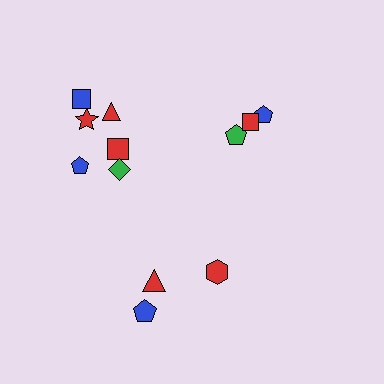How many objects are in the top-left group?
There are 6 objects.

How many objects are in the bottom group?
There are 4 objects.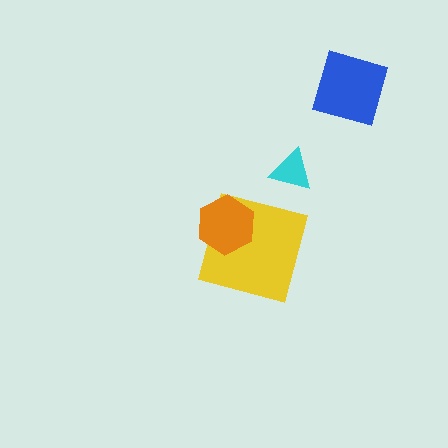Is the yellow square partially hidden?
Yes, it is partially covered by another shape.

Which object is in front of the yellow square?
The orange hexagon is in front of the yellow square.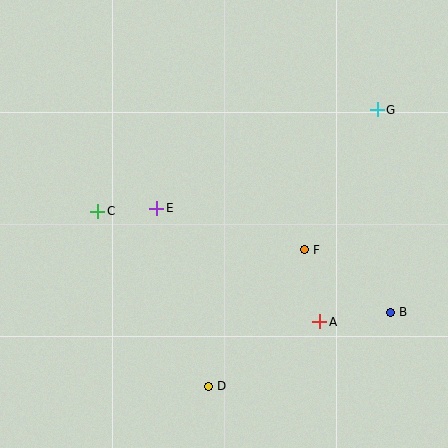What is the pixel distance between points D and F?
The distance between D and F is 167 pixels.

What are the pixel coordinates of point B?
Point B is at (390, 312).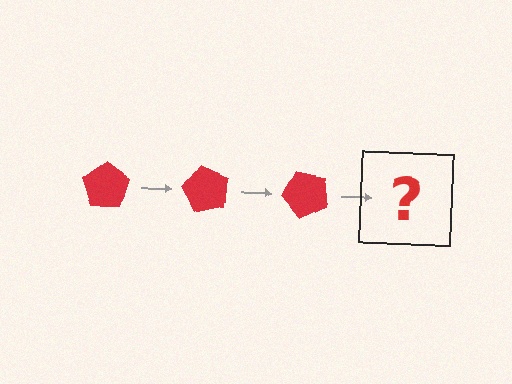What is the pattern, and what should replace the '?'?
The pattern is that the pentagon rotates 60 degrees each step. The '?' should be a red pentagon rotated 180 degrees.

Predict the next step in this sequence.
The next step is a red pentagon rotated 180 degrees.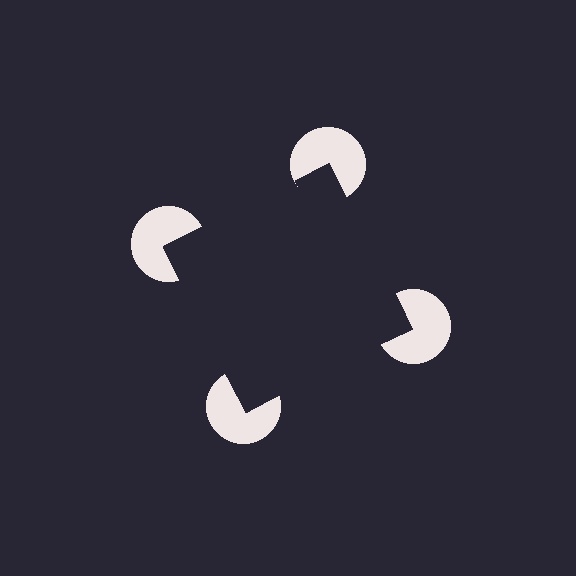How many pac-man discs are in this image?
There are 4 — one at each vertex of the illusory square.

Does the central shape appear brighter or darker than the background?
It typically appears slightly darker than the background, even though no actual brightness change is drawn.